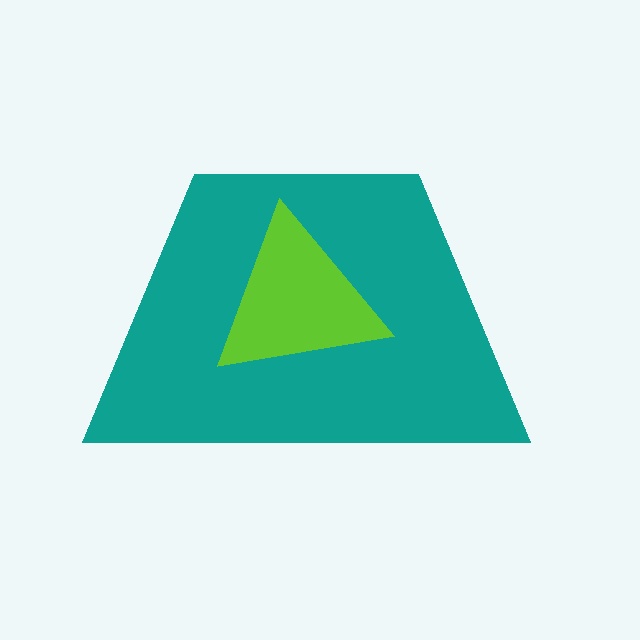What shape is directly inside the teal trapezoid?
The lime triangle.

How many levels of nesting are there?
2.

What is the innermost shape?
The lime triangle.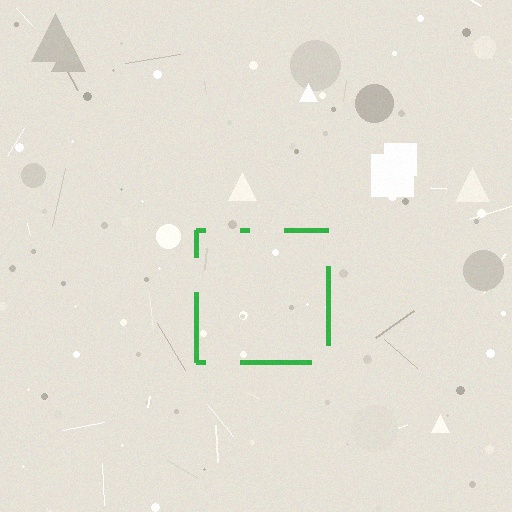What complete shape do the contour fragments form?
The contour fragments form a square.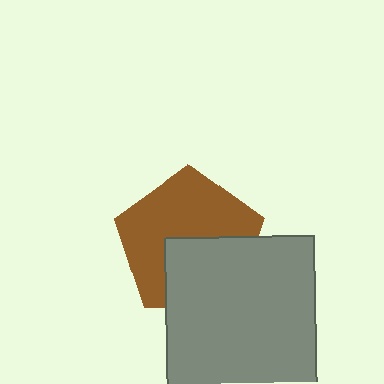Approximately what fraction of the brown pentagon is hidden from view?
Roughly 39% of the brown pentagon is hidden behind the gray rectangle.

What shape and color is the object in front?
The object in front is a gray rectangle.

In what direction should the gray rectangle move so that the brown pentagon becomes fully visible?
The gray rectangle should move down. That is the shortest direction to clear the overlap and leave the brown pentagon fully visible.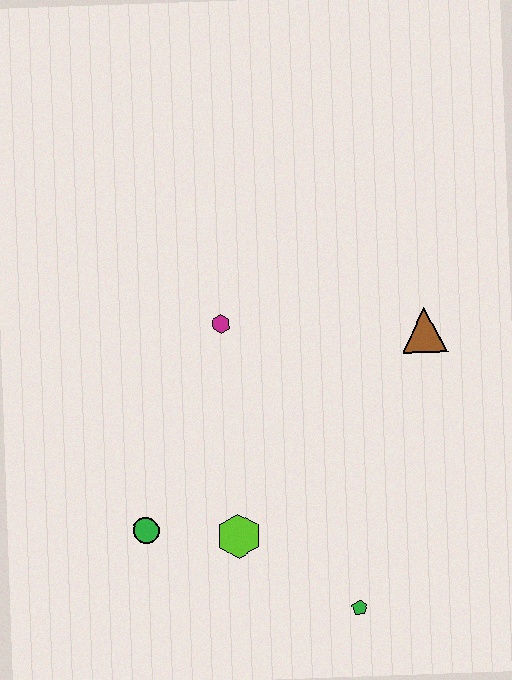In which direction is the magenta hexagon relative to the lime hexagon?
The magenta hexagon is above the lime hexagon.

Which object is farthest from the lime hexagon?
The brown triangle is farthest from the lime hexagon.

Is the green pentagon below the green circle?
Yes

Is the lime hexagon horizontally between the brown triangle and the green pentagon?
No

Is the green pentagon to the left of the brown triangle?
Yes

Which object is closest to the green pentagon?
The lime hexagon is closest to the green pentagon.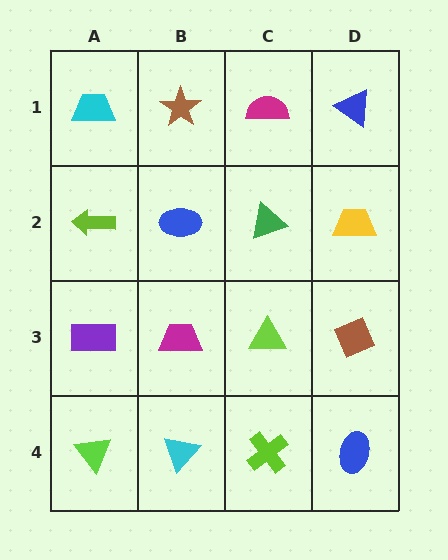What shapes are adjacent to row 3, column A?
A lime arrow (row 2, column A), a lime triangle (row 4, column A), a magenta trapezoid (row 3, column B).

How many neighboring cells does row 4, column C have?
3.